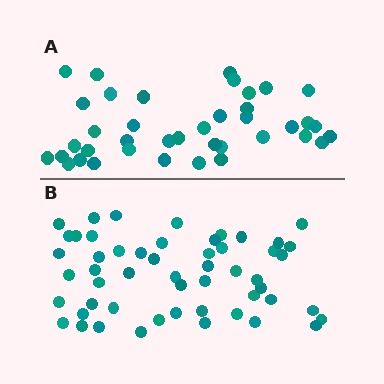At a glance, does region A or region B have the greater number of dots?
Region B (the bottom region) has more dots.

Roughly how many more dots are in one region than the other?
Region B has approximately 15 more dots than region A.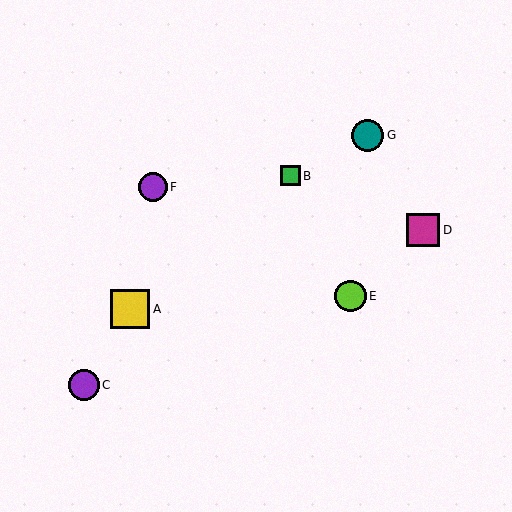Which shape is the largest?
The yellow square (labeled A) is the largest.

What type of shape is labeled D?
Shape D is a magenta square.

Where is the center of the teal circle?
The center of the teal circle is at (367, 135).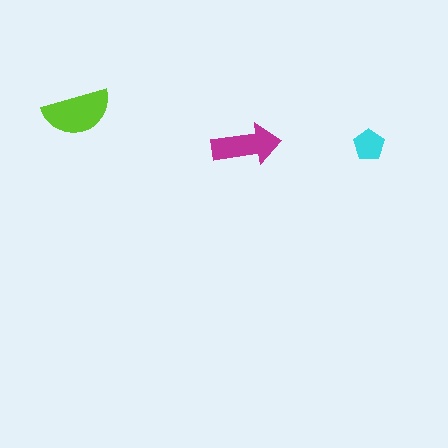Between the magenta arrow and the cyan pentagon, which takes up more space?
The magenta arrow.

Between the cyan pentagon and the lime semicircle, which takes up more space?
The lime semicircle.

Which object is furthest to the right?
The cyan pentagon is rightmost.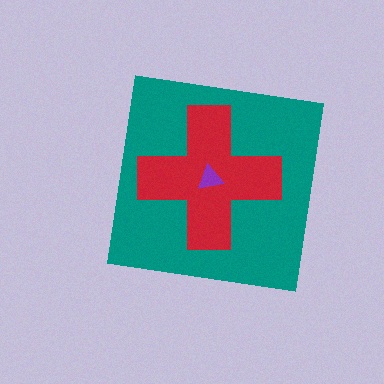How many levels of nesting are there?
3.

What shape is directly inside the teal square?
The red cross.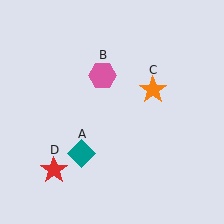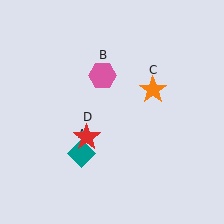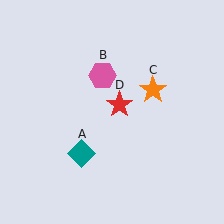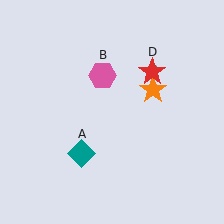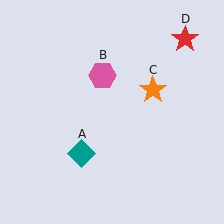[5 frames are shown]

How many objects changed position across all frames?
1 object changed position: red star (object D).